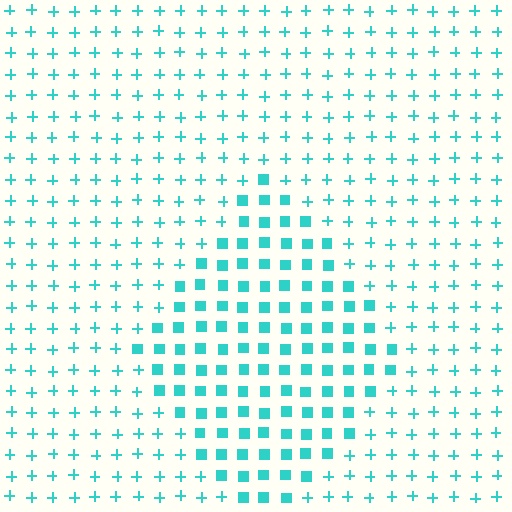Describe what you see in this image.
The image is filled with small cyan elements arranged in a uniform grid. A diamond-shaped region contains squares, while the surrounding area contains plus signs. The boundary is defined purely by the change in element shape.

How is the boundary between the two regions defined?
The boundary is defined by a change in element shape: squares inside vs. plus signs outside. All elements share the same color and spacing.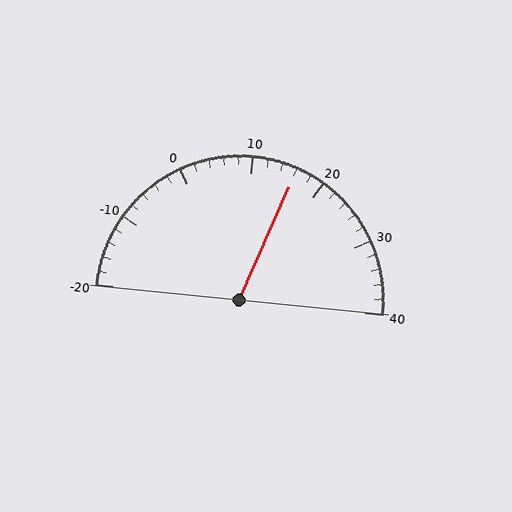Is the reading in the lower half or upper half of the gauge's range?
The reading is in the upper half of the range (-20 to 40).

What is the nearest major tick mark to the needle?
The nearest major tick mark is 20.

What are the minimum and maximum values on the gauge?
The gauge ranges from -20 to 40.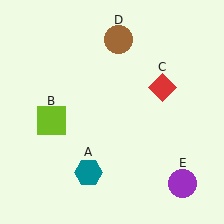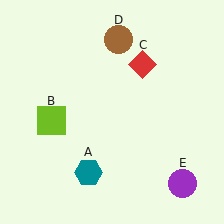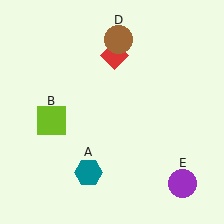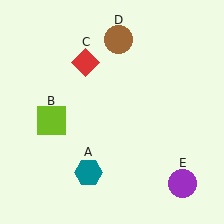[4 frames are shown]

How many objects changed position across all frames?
1 object changed position: red diamond (object C).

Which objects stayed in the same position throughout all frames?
Teal hexagon (object A) and lime square (object B) and brown circle (object D) and purple circle (object E) remained stationary.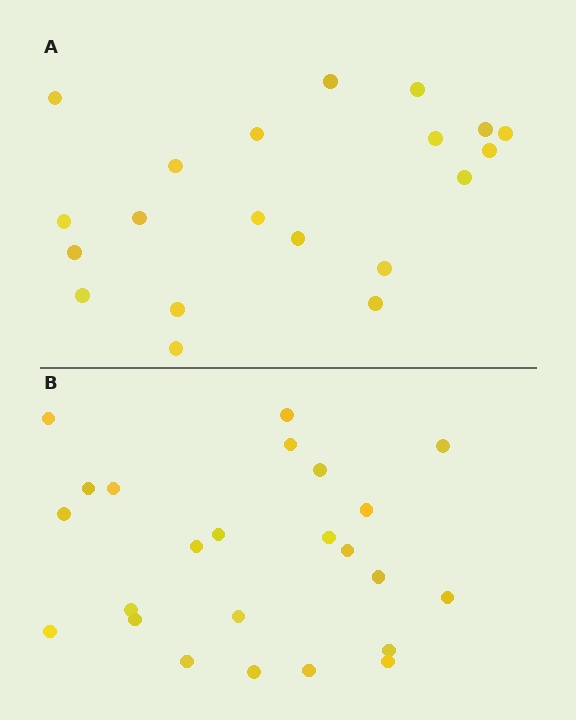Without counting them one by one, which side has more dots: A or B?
Region B (the bottom region) has more dots.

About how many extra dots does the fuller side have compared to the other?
Region B has about 4 more dots than region A.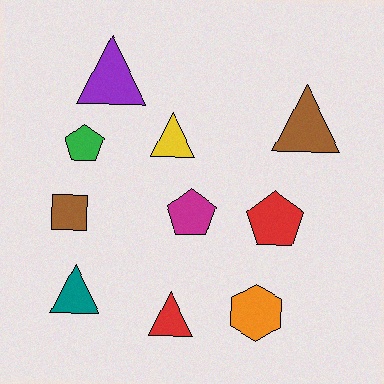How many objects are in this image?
There are 10 objects.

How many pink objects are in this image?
There are no pink objects.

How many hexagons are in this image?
There is 1 hexagon.